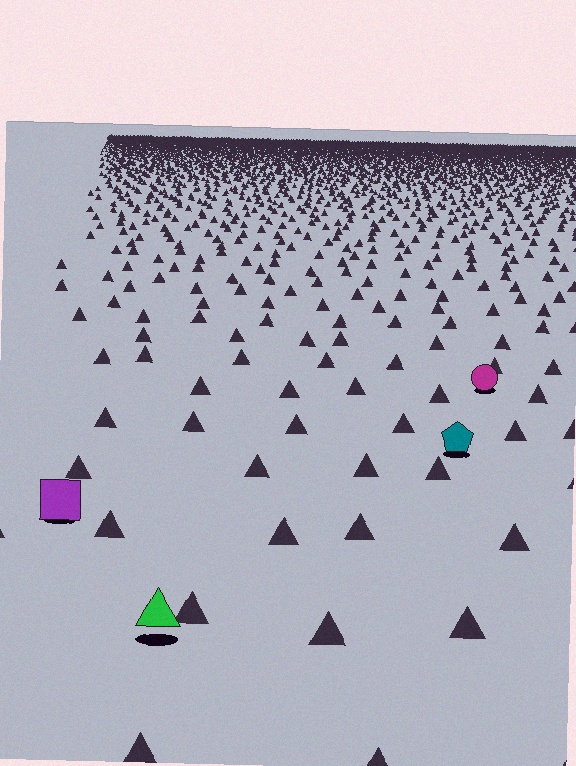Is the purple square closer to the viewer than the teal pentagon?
Yes. The purple square is closer — you can tell from the texture gradient: the ground texture is coarser near it.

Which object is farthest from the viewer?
The magenta circle is farthest from the viewer. It appears smaller and the ground texture around it is denser.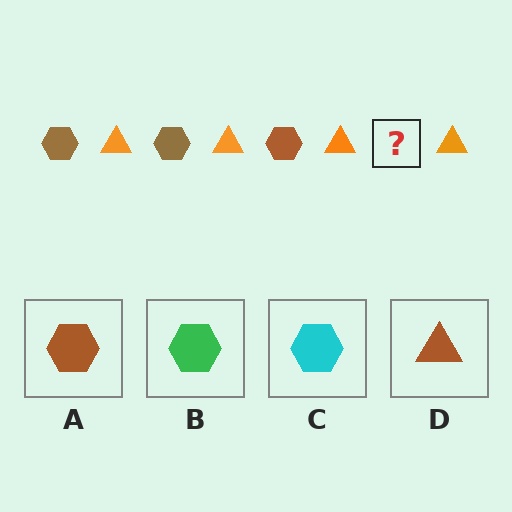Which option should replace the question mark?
Option A.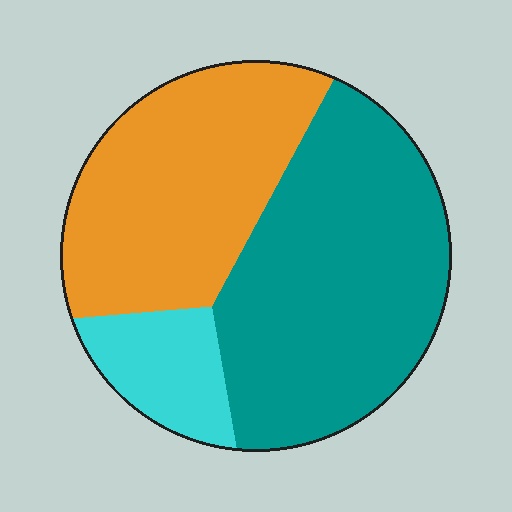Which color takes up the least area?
Cyan, at roughly 10%.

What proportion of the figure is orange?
Orange takes up about three eighths (3/8) of the figure.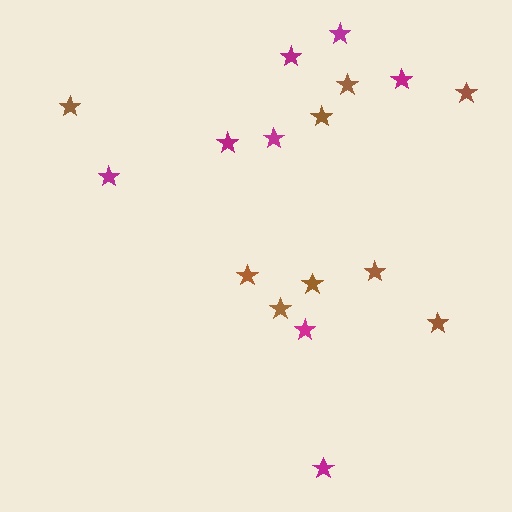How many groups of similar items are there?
There are 2 groups: one group of brown stars (9) and one group of magenta stars (8).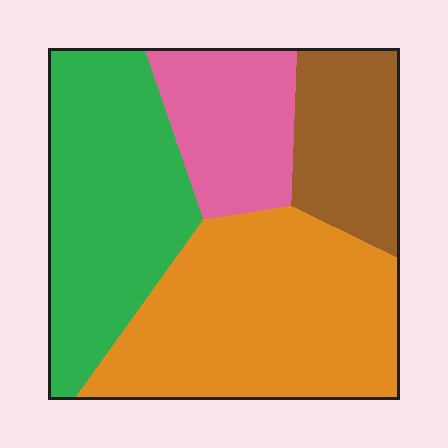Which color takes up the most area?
Orange, at roughly 35%.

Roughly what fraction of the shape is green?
Green takes up between a sixth and a third of the shape.